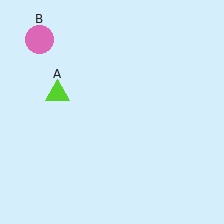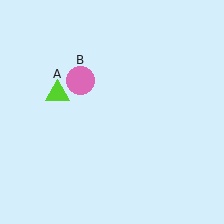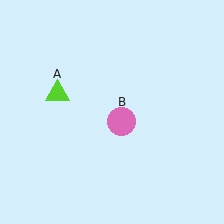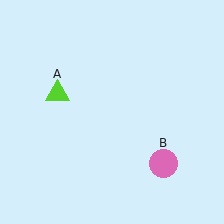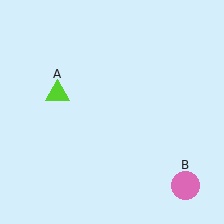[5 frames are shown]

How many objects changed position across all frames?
1 object changed position: pink circle (object B).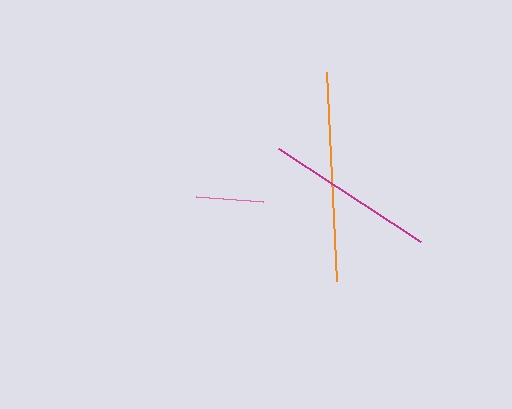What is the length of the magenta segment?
The magenta segment is approximately 170 pixels long.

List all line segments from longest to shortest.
From longest to shortest: orange, magenta, pink.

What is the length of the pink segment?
The pink segment is approximately 67 pixels long.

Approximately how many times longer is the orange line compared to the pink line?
The orange line is approximately 3.1 times the length of the pink line.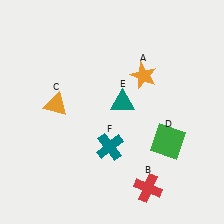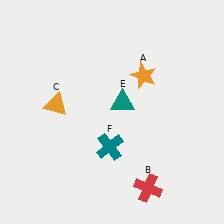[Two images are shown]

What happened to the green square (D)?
The green square (D) was removed in Image 2. It was in the bottom-right area of Image 1.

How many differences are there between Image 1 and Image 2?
There is 1 difference between the two images.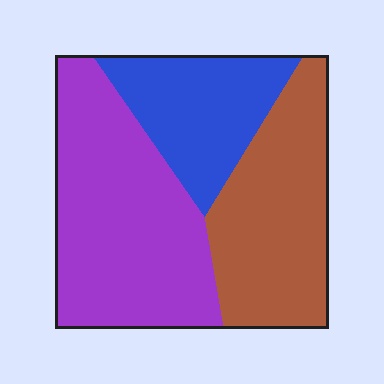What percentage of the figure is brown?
Brown takes up about one third (1/3) of the figure.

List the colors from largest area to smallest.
From largest to smallest: purple, brown, blue.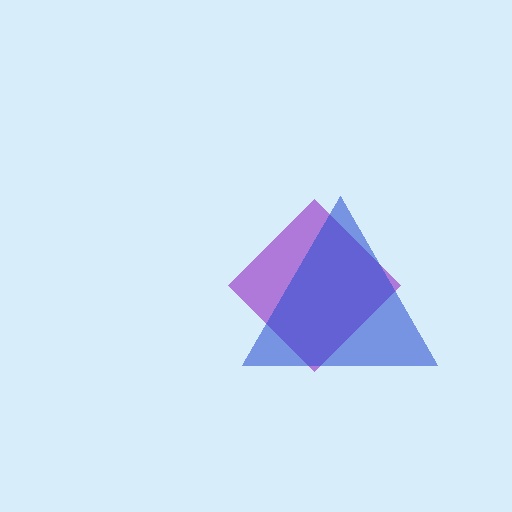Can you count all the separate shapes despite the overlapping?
Yes, there are 2 separate shapes.